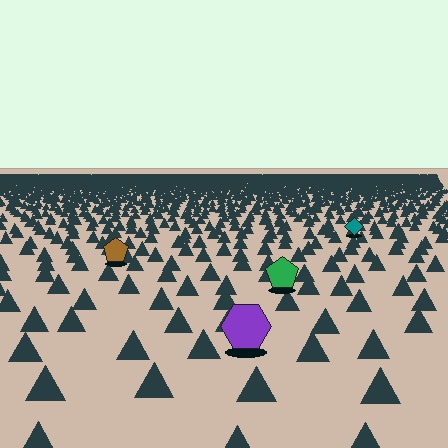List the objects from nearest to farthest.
From nearest to farthest: the purple hexagon, the green pentagon, the brown pentagon, the teal diamond.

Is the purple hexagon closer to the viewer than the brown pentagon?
Yes. The purple hexagon is closer — you can tell from the texture gradient: the ground texture is coarser near it.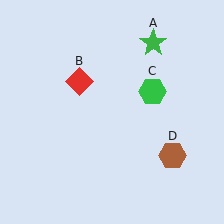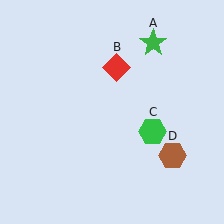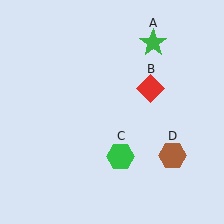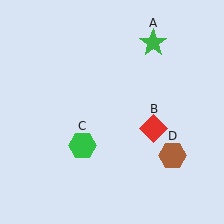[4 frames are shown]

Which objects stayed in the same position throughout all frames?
Green star (object A) and brown hexagon (object D) remained stationary.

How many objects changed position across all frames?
2 objects changed position: red diamond (object B), green hexagon (object C).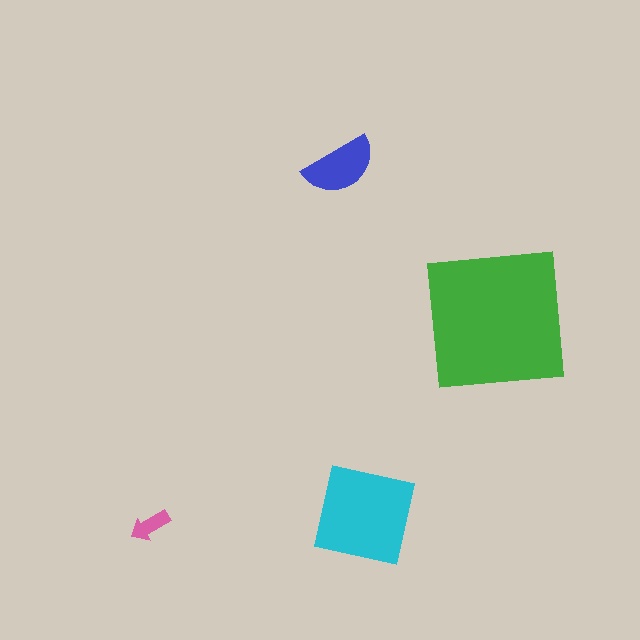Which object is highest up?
The blue semicircle is topmost.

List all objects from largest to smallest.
The green square, the cyan square, the blue semicircle, the pink arrow.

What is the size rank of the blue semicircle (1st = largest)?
3rd.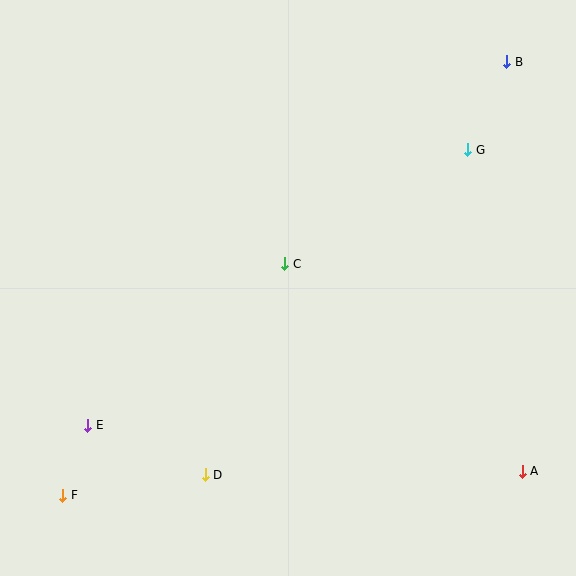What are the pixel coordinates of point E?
Point E is at (88, 425).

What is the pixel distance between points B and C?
The distance between B and C is 300 pixels.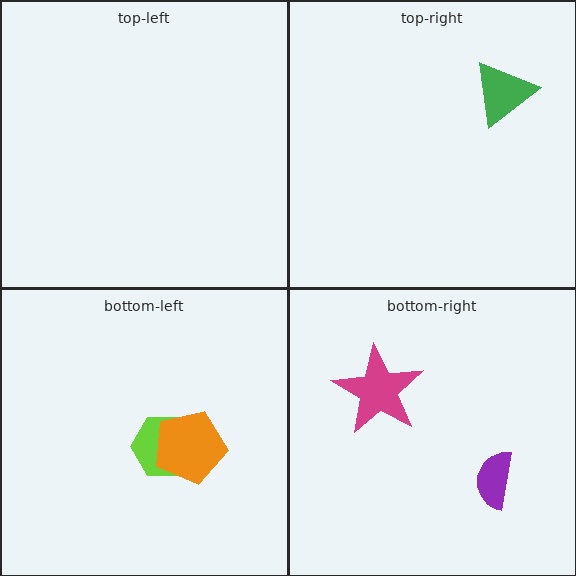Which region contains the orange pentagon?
The bottom-left region.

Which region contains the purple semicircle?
The bottom-right region.